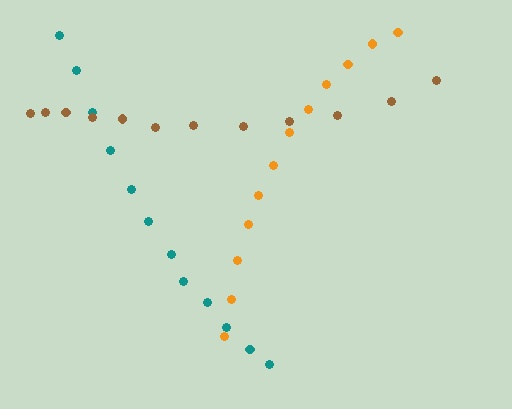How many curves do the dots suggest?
There are 3 distinct paths.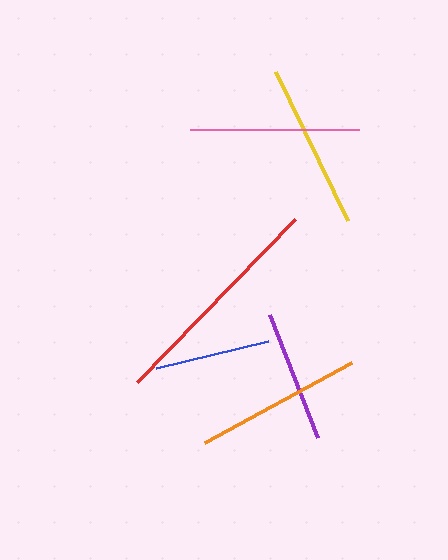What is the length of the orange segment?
The orange segment is approximately 167 pixels long.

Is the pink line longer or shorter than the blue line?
The pink line is longer than the blue line.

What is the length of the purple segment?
The purple segment is approximately 132 pixels long.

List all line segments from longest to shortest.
From longest to shortest: red, pink, orange, yellow, purple, blue.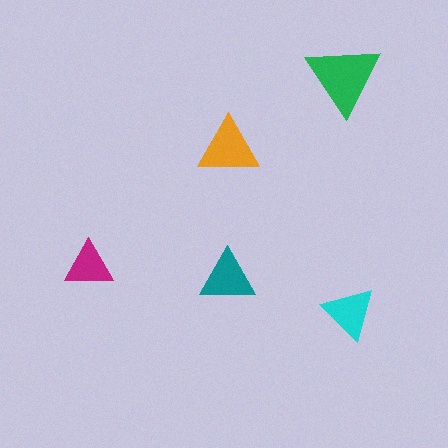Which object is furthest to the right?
The cyan triangle is rightmost.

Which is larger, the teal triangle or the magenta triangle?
The teal one.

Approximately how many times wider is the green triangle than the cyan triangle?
About 1.5 times wider.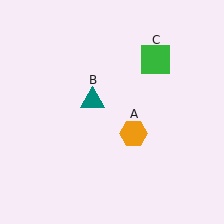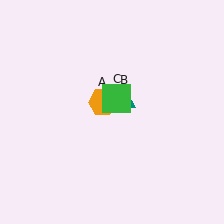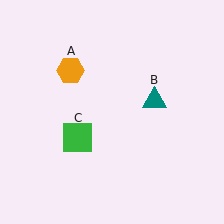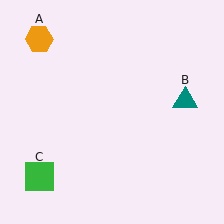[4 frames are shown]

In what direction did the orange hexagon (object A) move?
The orange hexagon (object A) moved up and to the left.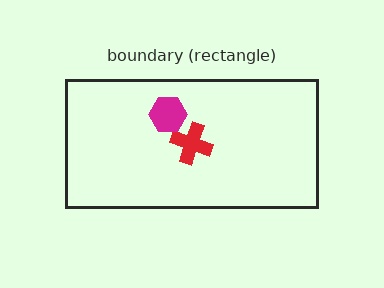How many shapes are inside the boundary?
2 inside, 0 outside.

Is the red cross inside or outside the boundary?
Inside.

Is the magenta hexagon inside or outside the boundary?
Inside.